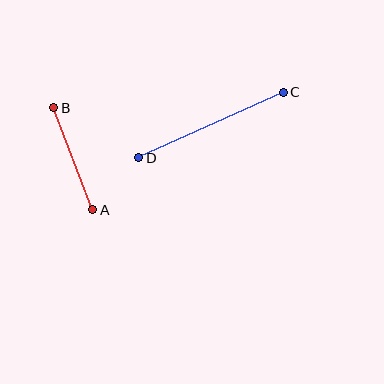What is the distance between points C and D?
The distance is approximately 159 pixels.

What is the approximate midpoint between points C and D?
The midpoint is at approximately (211, 125) pixels.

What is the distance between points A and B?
The distance is approximately 109 pixels.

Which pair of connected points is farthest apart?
Points C and D are farthest apart.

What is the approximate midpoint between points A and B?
The midpoint is at approximately (73, 159) pixels.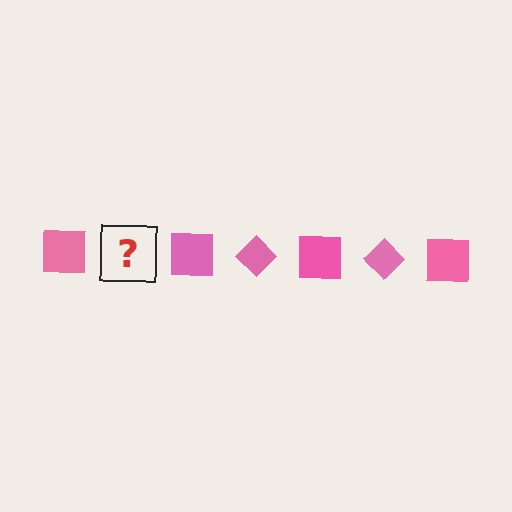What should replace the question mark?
The question mark should be replaced with a pink diamond.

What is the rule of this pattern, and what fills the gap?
The rule is that the pattern cycles through square, diamond shapes in pink. The gap should be filled with a pink diamond.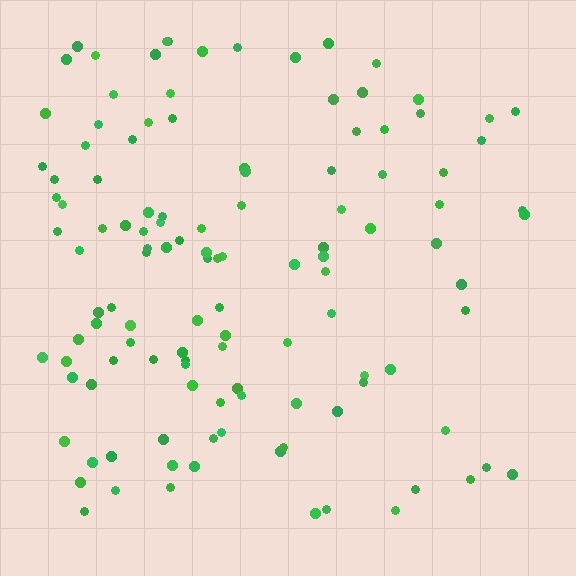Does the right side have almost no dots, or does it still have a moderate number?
Still a moderate number, just noticeably fewer than the left.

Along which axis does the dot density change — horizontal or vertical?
Horizontal.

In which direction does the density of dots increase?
From right to left, with the left side densest.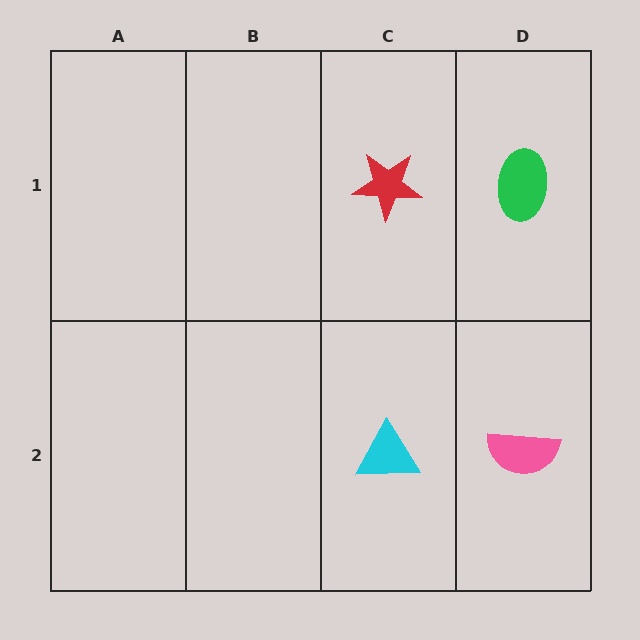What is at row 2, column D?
A pink semicircle.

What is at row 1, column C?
A red star.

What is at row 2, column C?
A cyan triangle.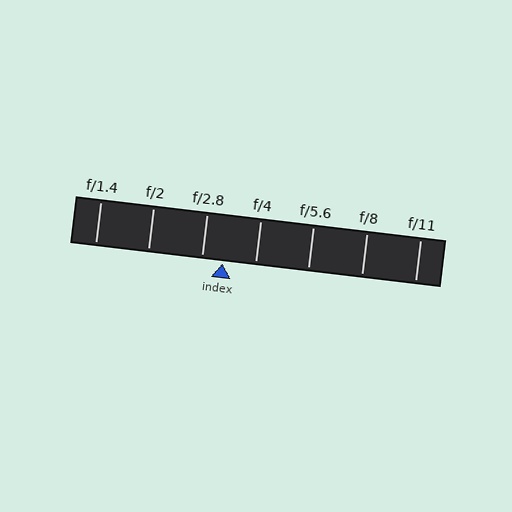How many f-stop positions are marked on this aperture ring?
There are 7 f-stop positions marked.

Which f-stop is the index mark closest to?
The index mark is closest to f/2.8.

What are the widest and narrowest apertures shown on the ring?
The widest aperture shown is f/1.4 and the narrowest is f/11.